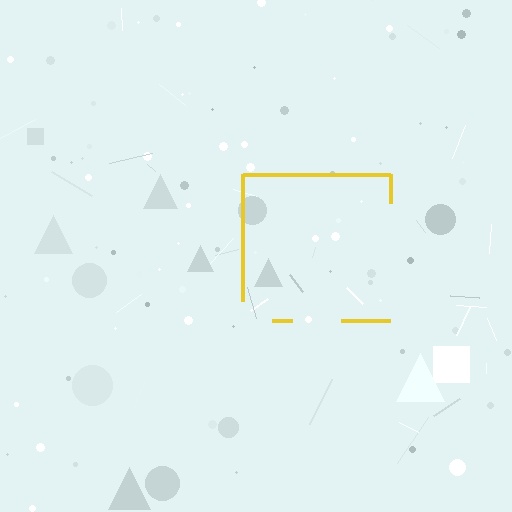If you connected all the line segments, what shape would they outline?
They would outline a square.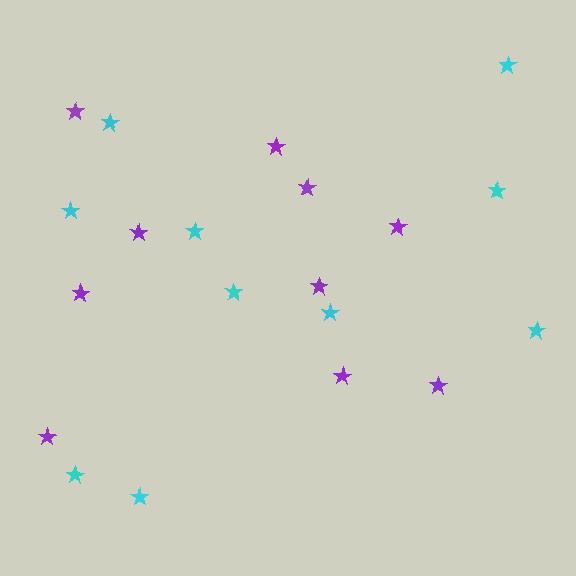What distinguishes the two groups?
There are 2 groups: one group of cyan stars (10) and one group of purple stars (10).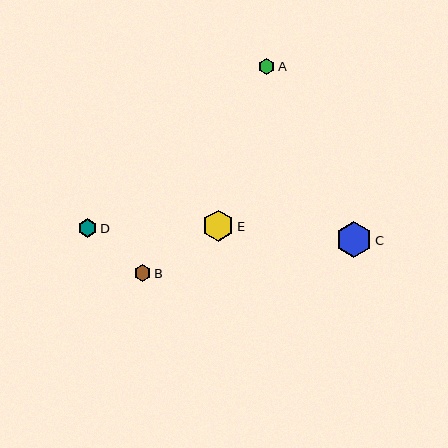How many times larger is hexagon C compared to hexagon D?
Hexagon C is approximately 1.9 times the size of hexagon D.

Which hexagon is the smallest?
Hexagon A is the smallest with a size of approximately 16 pixels.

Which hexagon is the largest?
Hexagon C is the largest with a size of approximately 36 pixels.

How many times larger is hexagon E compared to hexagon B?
Hexagon E is approximately 1.8 times the size of hexagon B.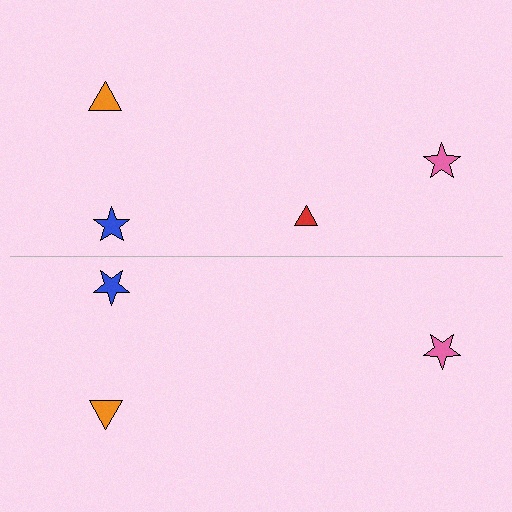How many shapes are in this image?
There are 7 shapes in this image.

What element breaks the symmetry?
A red triangle is missing from the bottom side.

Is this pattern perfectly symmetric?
No, the pattern is not perfectly symmetric. A red triangle is missing from the bottom side.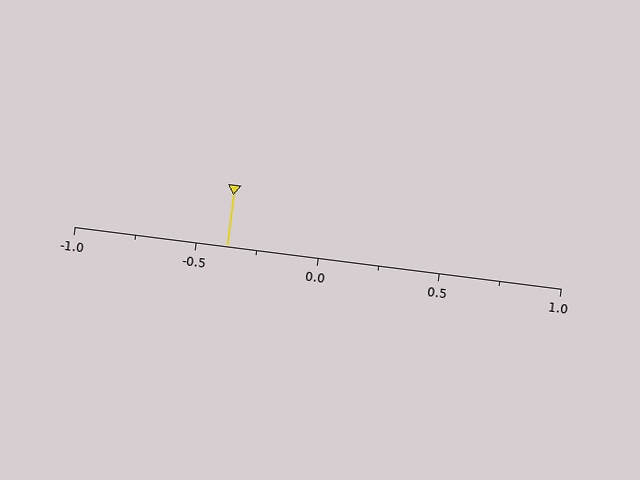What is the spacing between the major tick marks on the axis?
The major ticks are spaced 0.5 apart.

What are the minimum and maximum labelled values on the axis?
The axis runs from -1.0 to 1.0.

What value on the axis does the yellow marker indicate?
The marker indicates approximately -0.38.